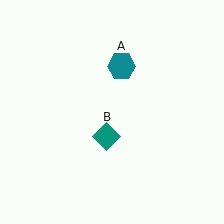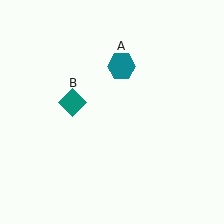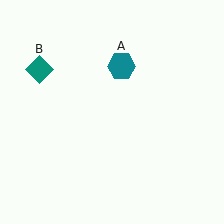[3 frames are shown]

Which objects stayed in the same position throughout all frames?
Teal hexagon (object A) remained stationary.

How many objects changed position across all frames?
1 object changed position: teal diamond (object B).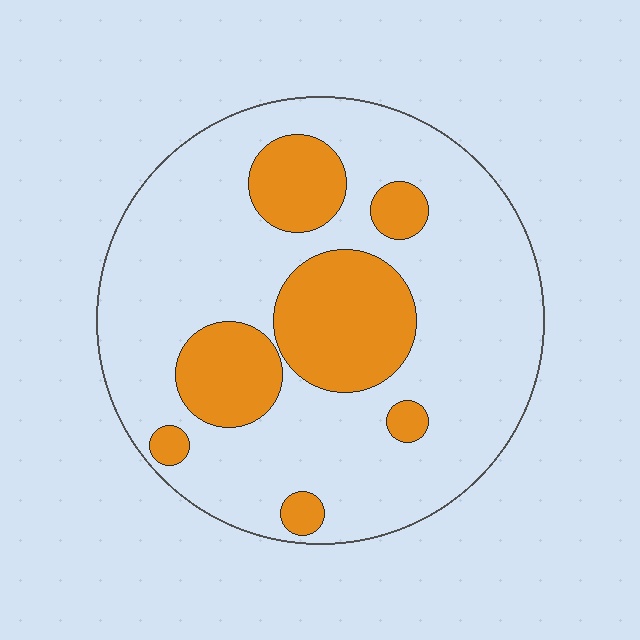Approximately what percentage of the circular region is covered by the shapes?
Approximately 25%.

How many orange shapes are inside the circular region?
7.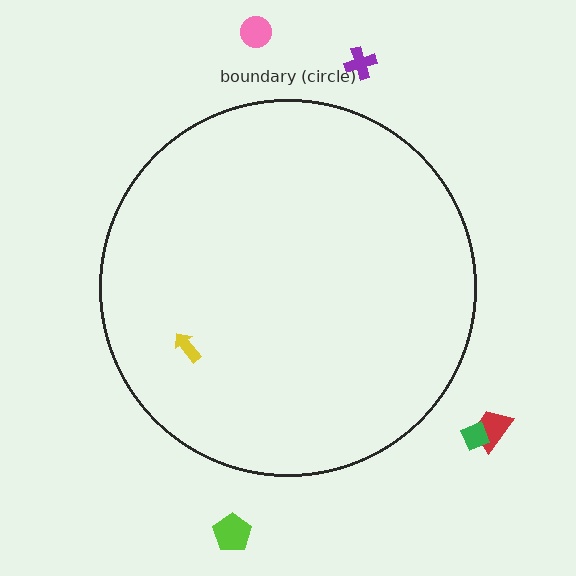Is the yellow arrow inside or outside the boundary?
Inside.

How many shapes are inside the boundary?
1 inside, 5 outside.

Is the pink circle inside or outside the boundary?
Outside.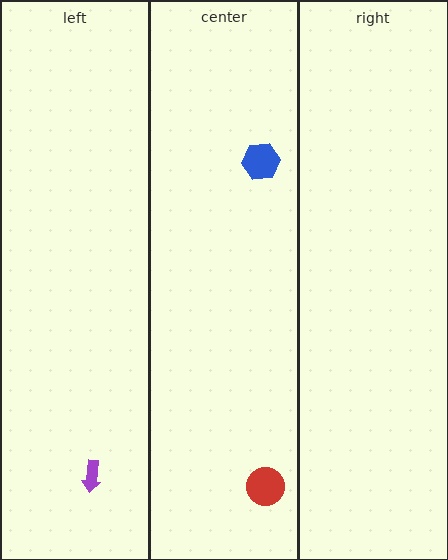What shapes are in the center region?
The red circle, the blue hexagon.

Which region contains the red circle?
The center region.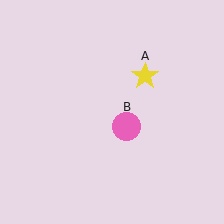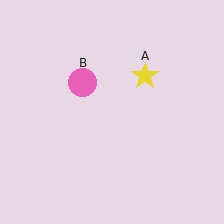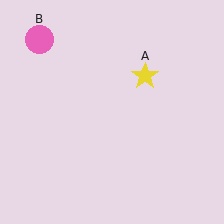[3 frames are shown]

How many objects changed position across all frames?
1 object changed position: pink circle (object B).